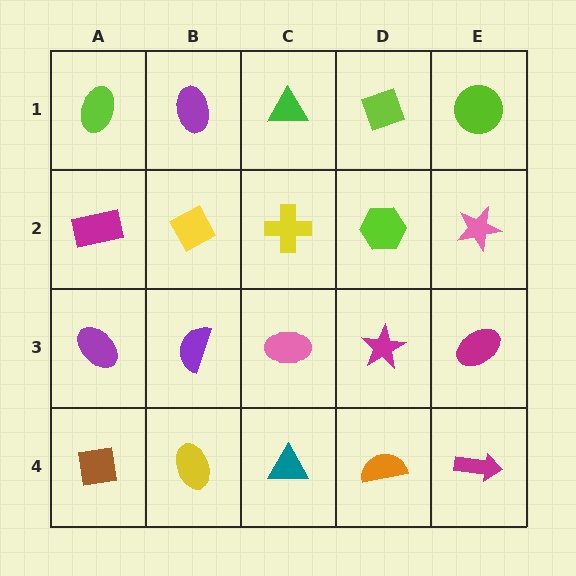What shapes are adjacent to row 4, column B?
A purple semicircle (row 3, column B), a brown square (row 4, column A), a teal triangle (row 4, column C).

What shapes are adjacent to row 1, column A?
A magenta rectangle (row 2, column A), a purple ellipse (row 1, column B).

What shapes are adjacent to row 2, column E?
A lime circle (row 1, column E), a magenta ellipse (row 3, column E), a lime hexagon (row 2, column D).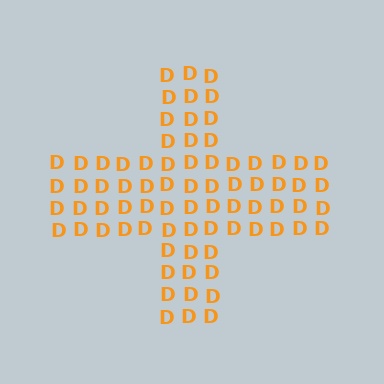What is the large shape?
The large shape is a cross.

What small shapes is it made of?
It is made of small letter D's.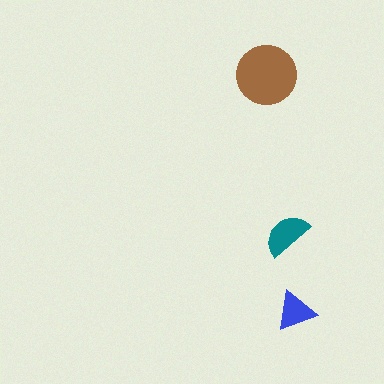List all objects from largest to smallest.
The brown circle, the teal semicircle, the blue triangle.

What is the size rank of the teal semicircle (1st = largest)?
2nd.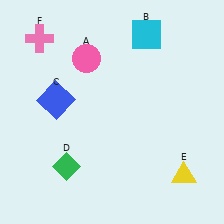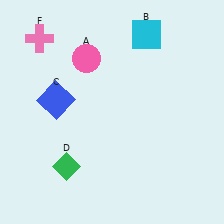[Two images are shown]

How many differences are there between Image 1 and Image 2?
There is 1 difference between the two images.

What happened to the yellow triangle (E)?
The yellow triangle (E) was removed in Image 2. It was in the bottom-right area of Image 1.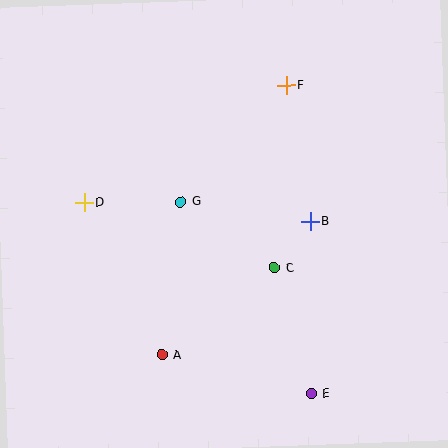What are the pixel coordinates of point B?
Point B is at (310, 222).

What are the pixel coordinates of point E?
Point E is at (311, 394).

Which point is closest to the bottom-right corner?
Point E is closest to the bottom-right corner.